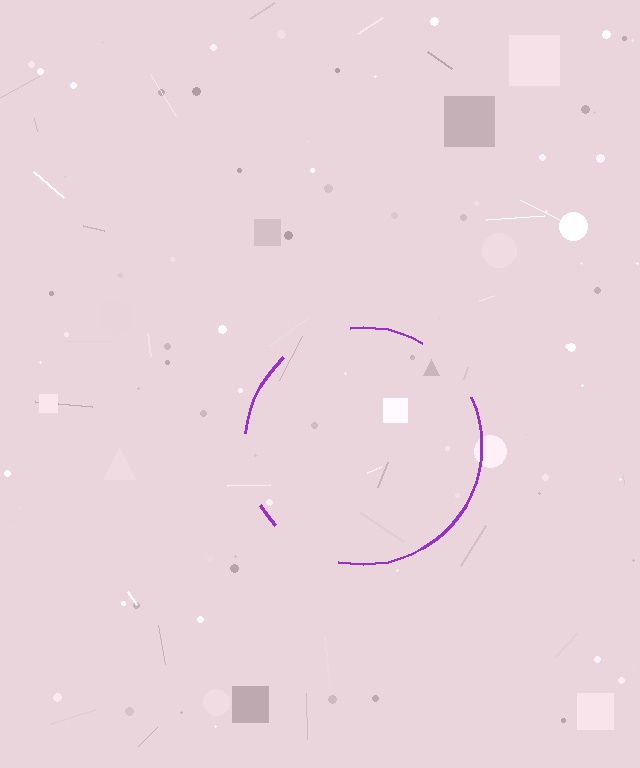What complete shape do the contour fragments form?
The contour fragments form a circle.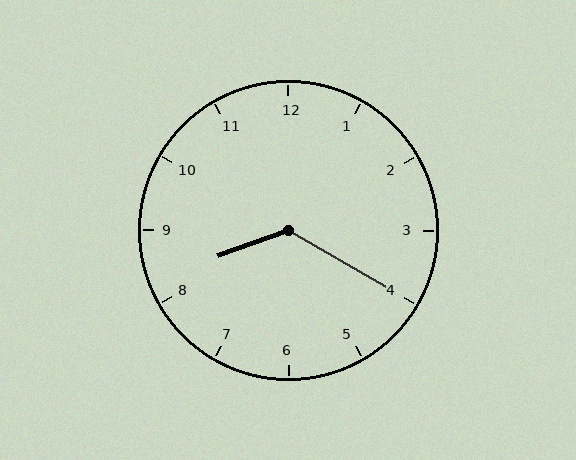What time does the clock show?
8:20.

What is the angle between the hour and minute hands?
Approximately 130 degrees.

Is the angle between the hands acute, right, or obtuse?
It is obtuse.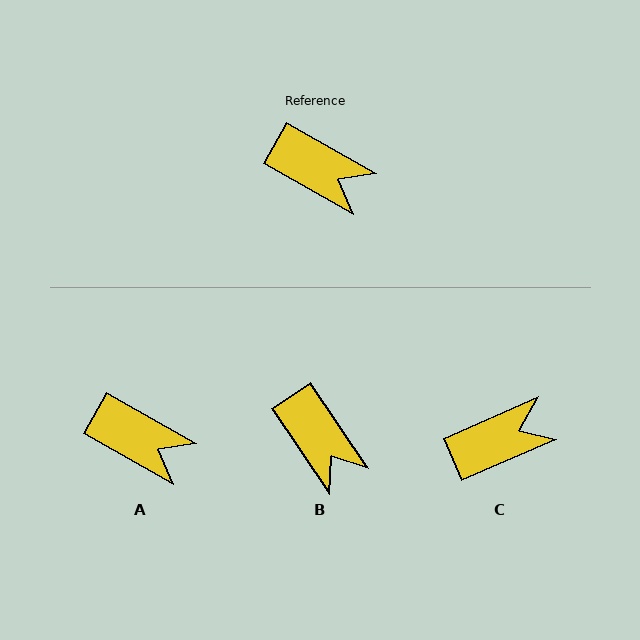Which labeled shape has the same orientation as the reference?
A.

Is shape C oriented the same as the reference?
No, it is off by about 53 degrees.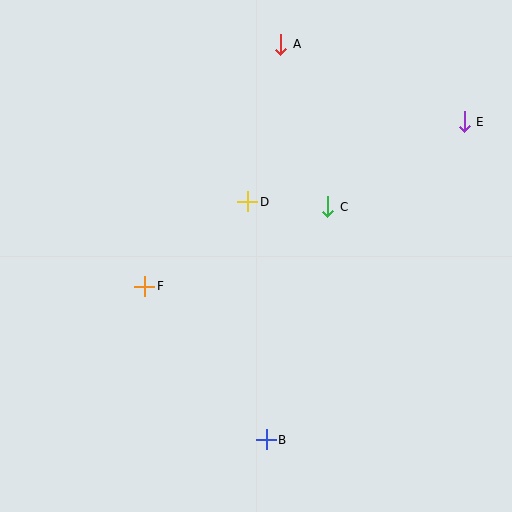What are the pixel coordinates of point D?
Point D is at (248, 202).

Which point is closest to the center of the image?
Point D at (248, 202) is closest to the center.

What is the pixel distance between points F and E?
The distance between F and E is 359 pixels.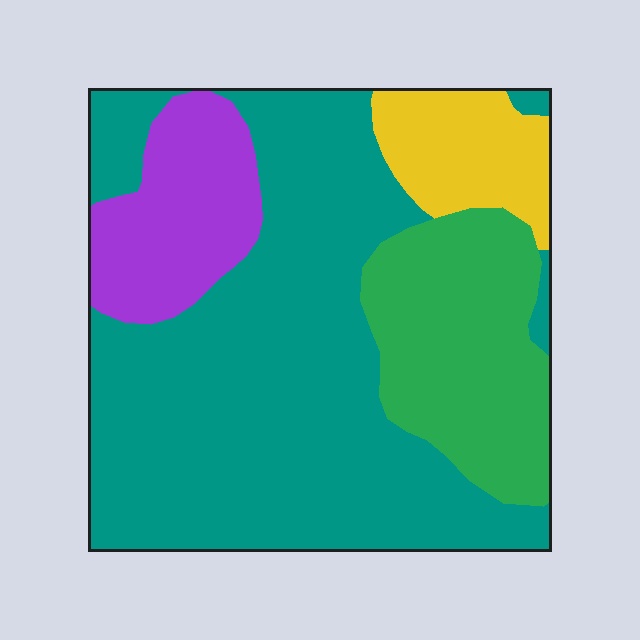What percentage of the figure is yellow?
Yellow takes up less than a sixth of the figure.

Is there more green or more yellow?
Green.